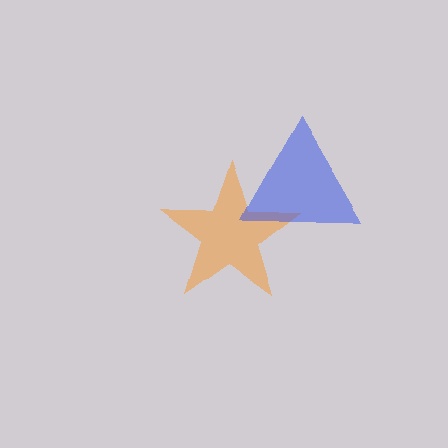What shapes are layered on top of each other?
The layered shapes are: an orange star, a blue triangle.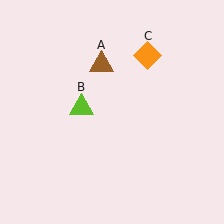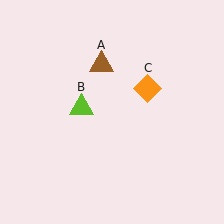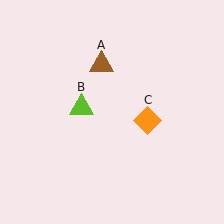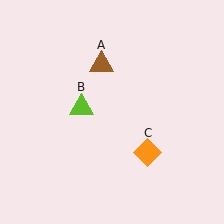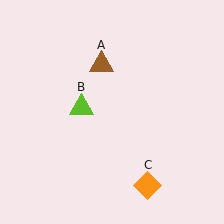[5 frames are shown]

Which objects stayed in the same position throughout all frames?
Brown triangle (object A) and lime triangle (object B) remained stationary.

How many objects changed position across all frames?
1 object changed position: orange diamond (object C).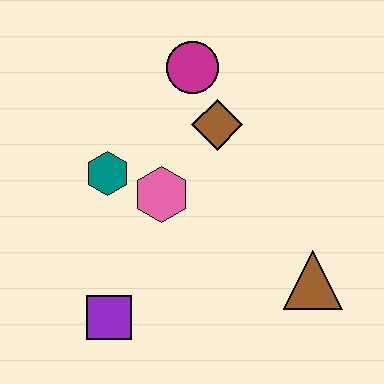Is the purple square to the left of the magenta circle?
Yes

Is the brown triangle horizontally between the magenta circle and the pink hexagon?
No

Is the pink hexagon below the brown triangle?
No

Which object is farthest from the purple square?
The magenta circle is farthest from the purple square.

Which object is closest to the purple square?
The pink hexagon is closest to the purple square.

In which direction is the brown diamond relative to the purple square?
The brown diamond is above the purple square.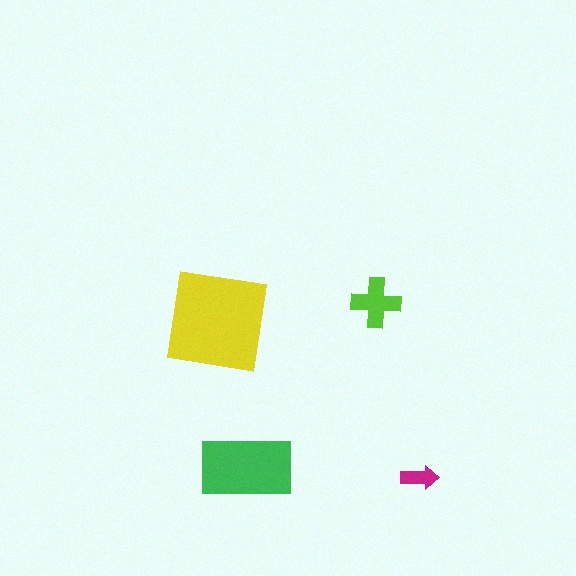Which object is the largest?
The yellow square.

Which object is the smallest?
The magenta arrow.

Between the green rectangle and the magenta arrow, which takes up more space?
The green rectangle.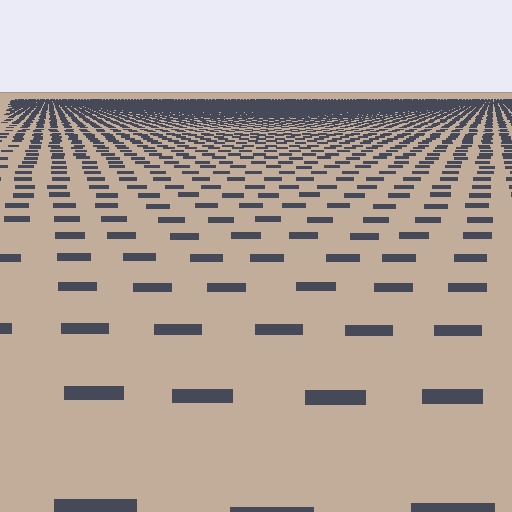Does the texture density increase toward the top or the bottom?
Density increases toward the top.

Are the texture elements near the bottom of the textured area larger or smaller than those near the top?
Larger. Near the bottom, elements are closer to the viewer and appear at a bigger on-screen size.